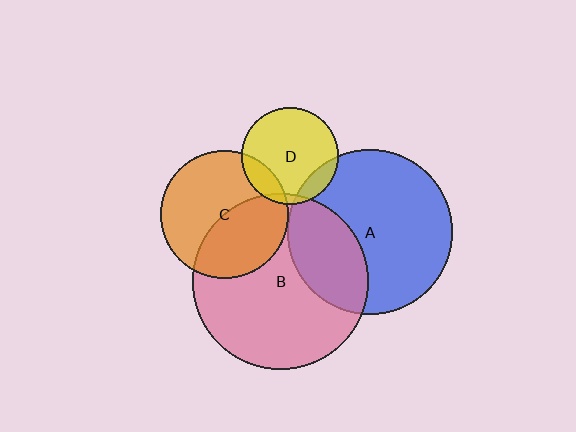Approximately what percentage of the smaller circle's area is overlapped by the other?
Approximately 45%.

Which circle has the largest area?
Circle B (pink).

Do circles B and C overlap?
Yes.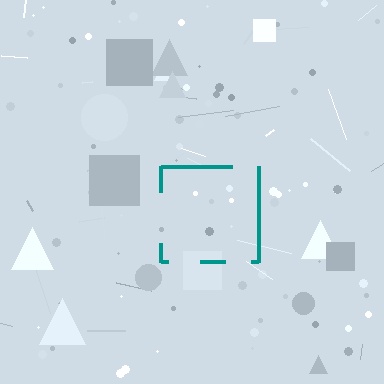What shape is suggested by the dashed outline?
The dashed outline suggests a square.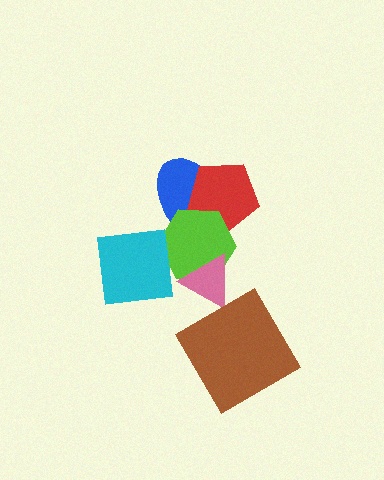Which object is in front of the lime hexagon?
The pink triangle is in front of the lime hexagon.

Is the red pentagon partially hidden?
Yes, it is partially covered by another shape.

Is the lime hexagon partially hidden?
Yes, it is partially covered by another shape.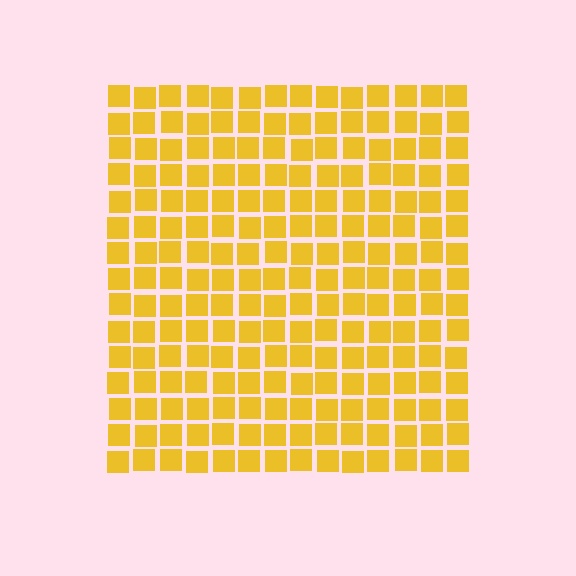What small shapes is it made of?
It is made of small squares.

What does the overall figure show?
The overall figure shows a square.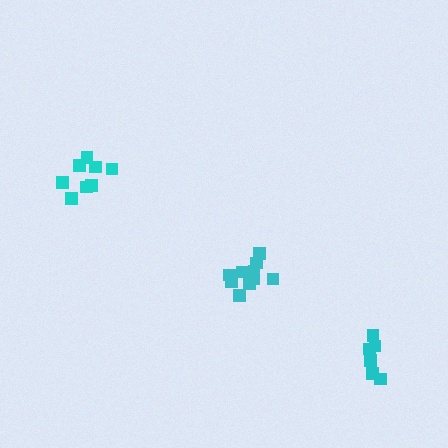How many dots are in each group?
Group 1: 11 dots, Group 2: 8 dots, Group 3: 6 dots (25 total).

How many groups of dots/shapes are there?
There are 3 groups.